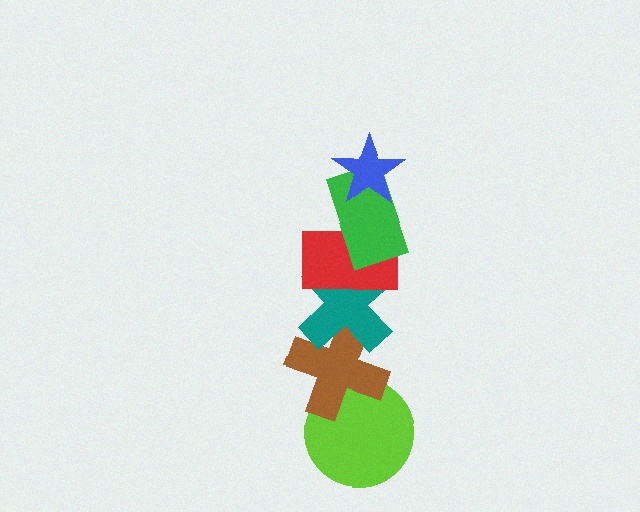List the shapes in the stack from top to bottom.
From top to bottom: the blue star, the green rectangle, the red rectangle, the teal cross, the brown cross, the lime circle.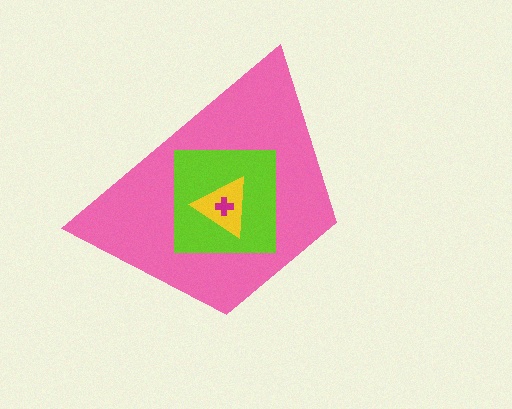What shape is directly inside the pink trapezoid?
The lime square.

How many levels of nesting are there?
4.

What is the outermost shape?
The pink trapezoid.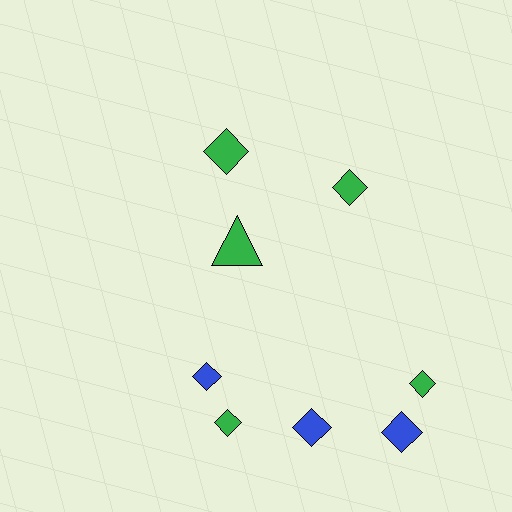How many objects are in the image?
There are 8 objects.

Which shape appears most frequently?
Diamond, with 7 objects.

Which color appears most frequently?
Green, with 5 objects.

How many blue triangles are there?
There are no blue triangles.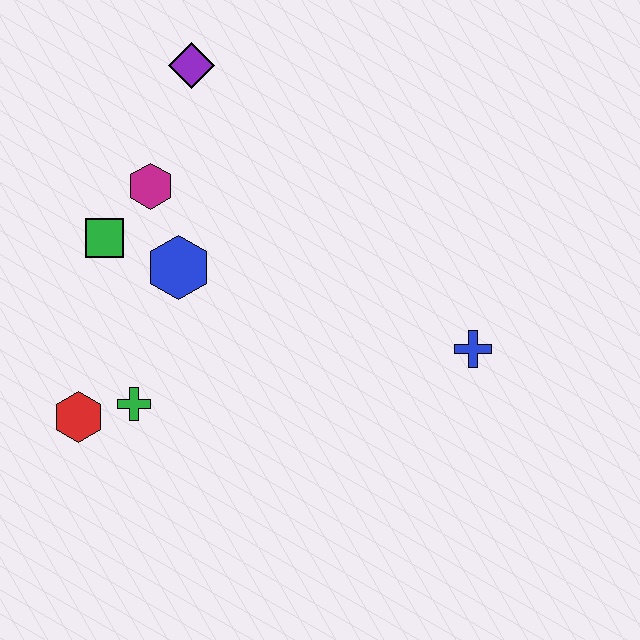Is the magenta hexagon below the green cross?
No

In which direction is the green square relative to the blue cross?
The green square is to the left of the blue cross.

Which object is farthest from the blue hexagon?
The blue cross is farthest from the blue hexagon.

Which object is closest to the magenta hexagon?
The green square is closest to the magenta hexagon.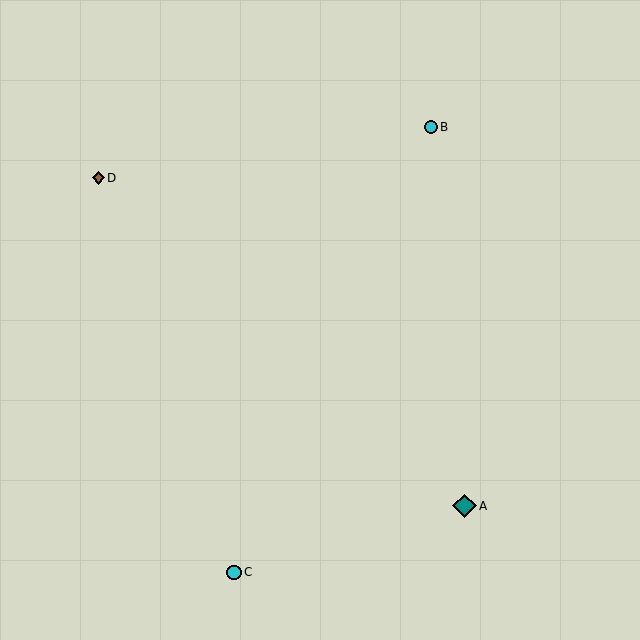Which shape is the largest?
The teal diamond (labeled A) is the largest.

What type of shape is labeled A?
Shape A is a teal diamond.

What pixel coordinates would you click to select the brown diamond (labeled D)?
Click at (98, 178) to select the brown diamond D.